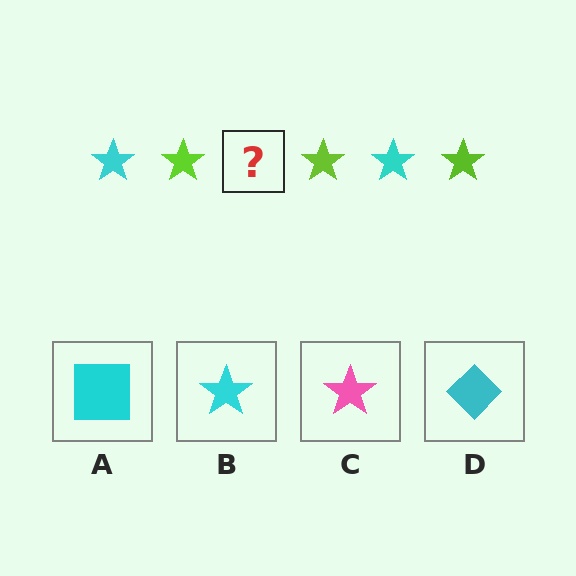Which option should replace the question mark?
Option B.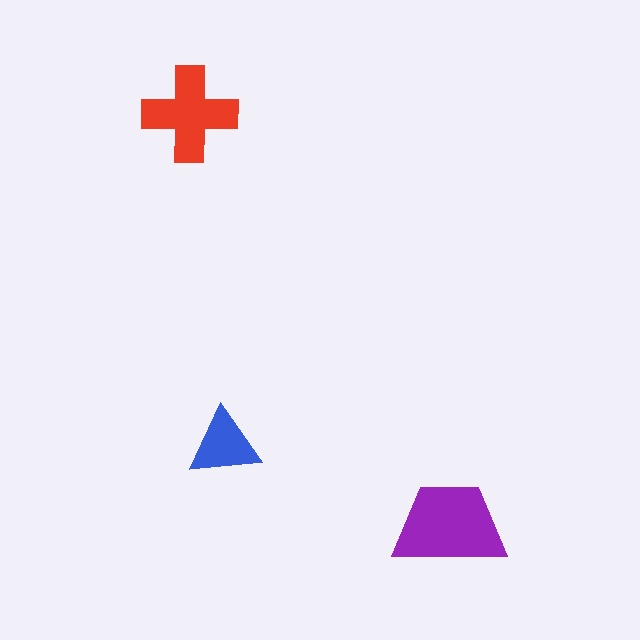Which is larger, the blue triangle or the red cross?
The red cross.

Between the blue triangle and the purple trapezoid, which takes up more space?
The purple trapezoid.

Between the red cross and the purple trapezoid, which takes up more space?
The purple trapezoid.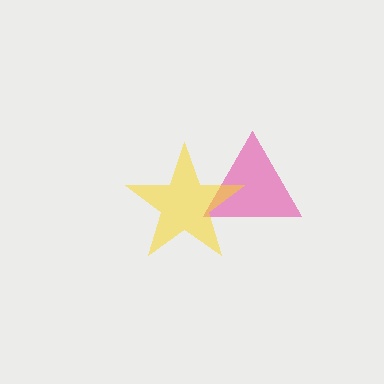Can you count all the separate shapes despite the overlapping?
Yes, there are 2 separate shapes.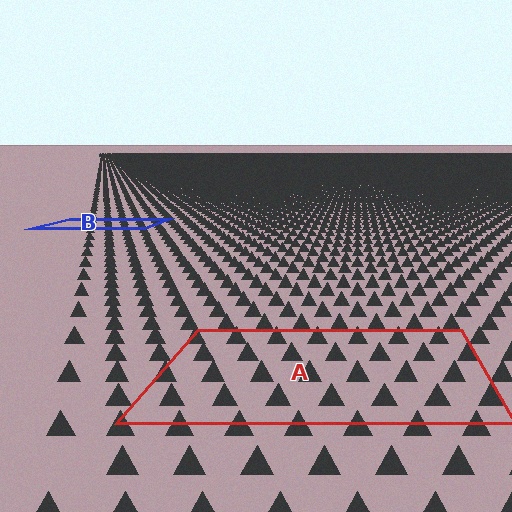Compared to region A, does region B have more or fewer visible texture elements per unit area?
Region B has more texture elements per unit area — they are packed more densely because it is farther away.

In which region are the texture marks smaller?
The texture marks are smaller in region B, because it is farther away.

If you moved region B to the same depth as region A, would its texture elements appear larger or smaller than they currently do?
They would appear larger. At a closer depth, the same texture elements are projected at a bigger on-screen size.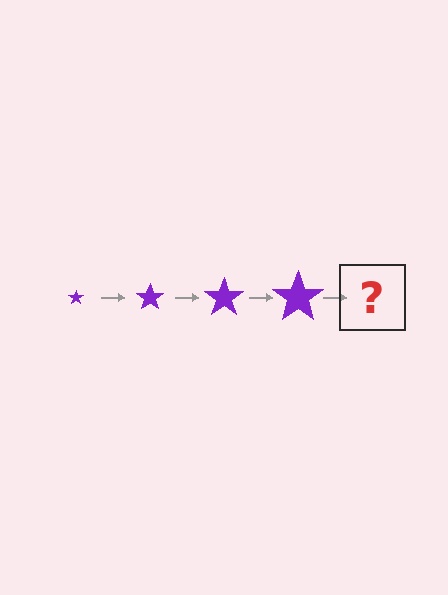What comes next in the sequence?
The next element should be a purple star, larger than the previous one.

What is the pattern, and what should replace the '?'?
The pattern is that the star gets progressively larger each step. The '?' should be a purple star, larger than the previous one.